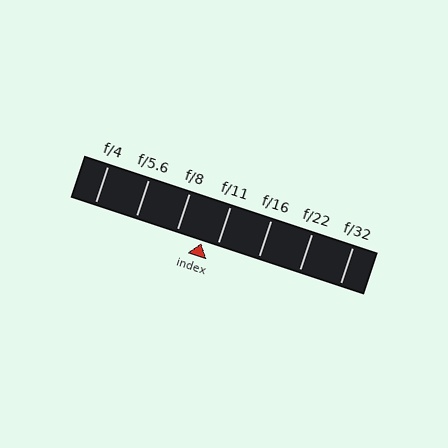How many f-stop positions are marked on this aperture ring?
There are 7 f-stop positions marked.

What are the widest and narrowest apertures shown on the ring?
The widest aperture shown is f/4 and the narrowest is f/32.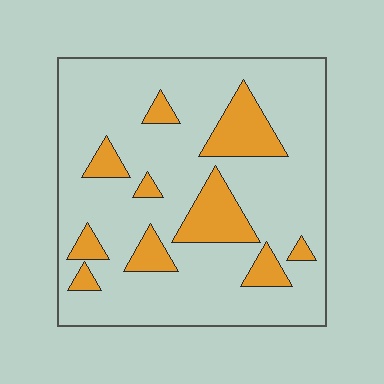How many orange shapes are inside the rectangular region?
10.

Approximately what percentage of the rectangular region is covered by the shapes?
Approximately 20%.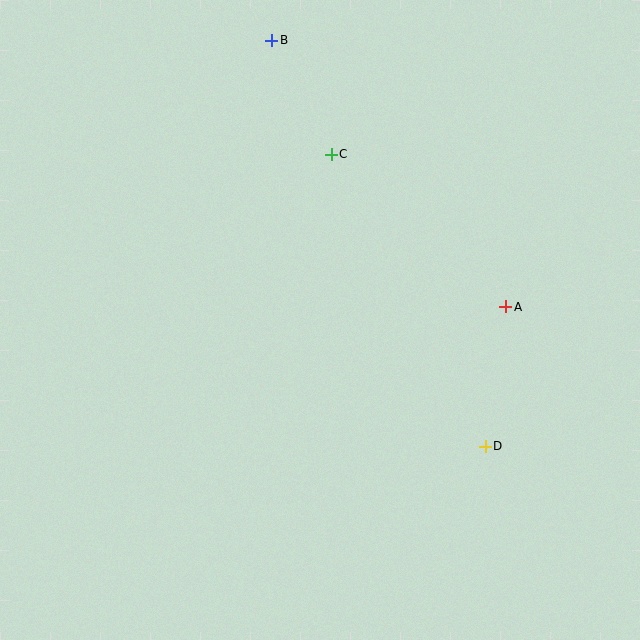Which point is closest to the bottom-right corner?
Point D is closest to the bottom-right corner.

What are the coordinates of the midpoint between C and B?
The midpoint between C and B is at (301, 97).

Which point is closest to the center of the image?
Point C at (331, 154) is closest to the center.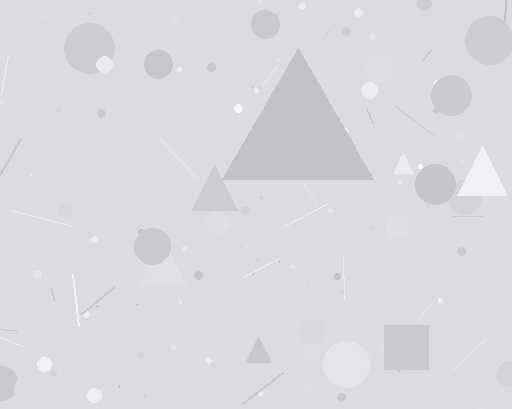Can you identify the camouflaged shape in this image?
The camouflaged shape is a triangle.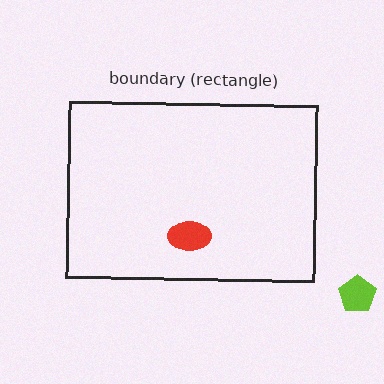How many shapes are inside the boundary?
1 inside, 1 outside.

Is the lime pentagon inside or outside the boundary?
Outside.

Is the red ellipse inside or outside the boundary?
Inside.